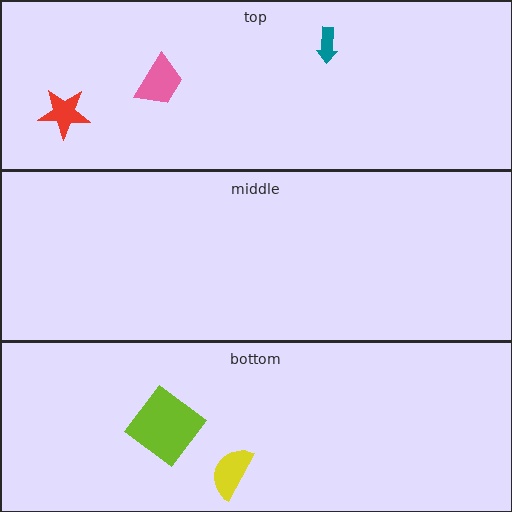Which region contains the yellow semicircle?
The bottom region.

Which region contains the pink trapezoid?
The top region.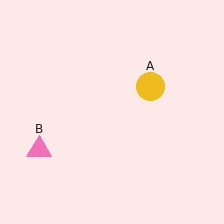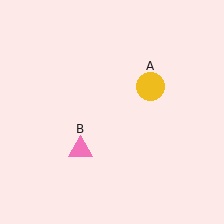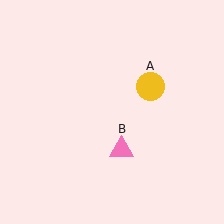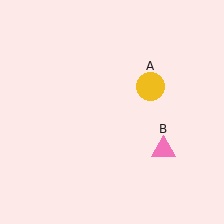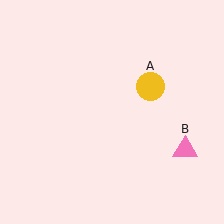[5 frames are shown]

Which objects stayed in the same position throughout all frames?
Yellow circle (object A) remained stationary.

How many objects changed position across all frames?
1 object changed position: pink triangle (object B).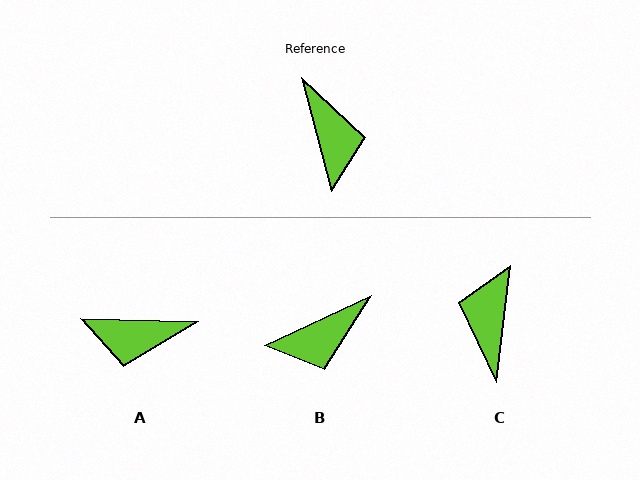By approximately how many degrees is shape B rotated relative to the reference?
Approximately 80 degrees clockwise.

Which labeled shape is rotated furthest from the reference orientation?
C, about 158 degrees away.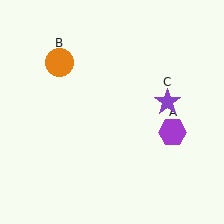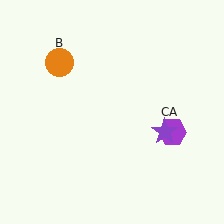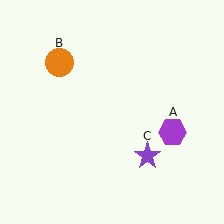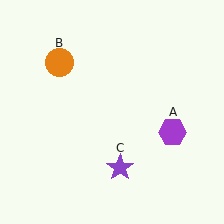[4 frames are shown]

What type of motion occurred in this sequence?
The purple star (object C) rotated clockwise around the center of the scene.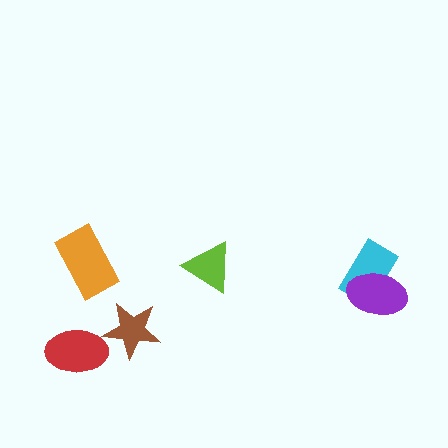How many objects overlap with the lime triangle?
0 objects overlap with the lime triangle.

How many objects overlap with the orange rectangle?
0 objects overlap with the orange rectangle.